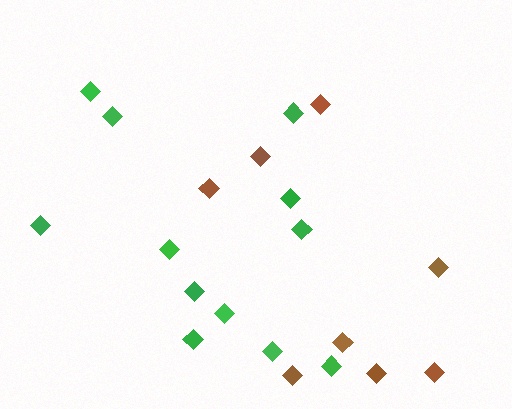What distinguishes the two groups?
There are 2 groups: one group of green diamonds (12) and one group of brown diamonds (8).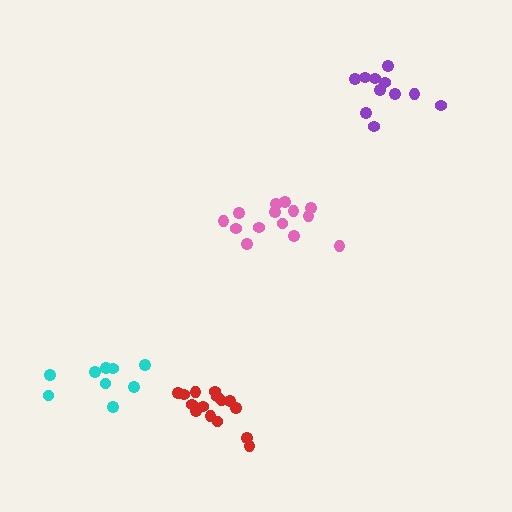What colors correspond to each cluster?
The clusters are colored: red, purple, cyan, pink.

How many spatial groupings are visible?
There are 4 spatial groupings.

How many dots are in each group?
Group 1: 15 dots, Group 2: 11 dots, Group 3: 9 dots, Group 4: 14 dots (49 total).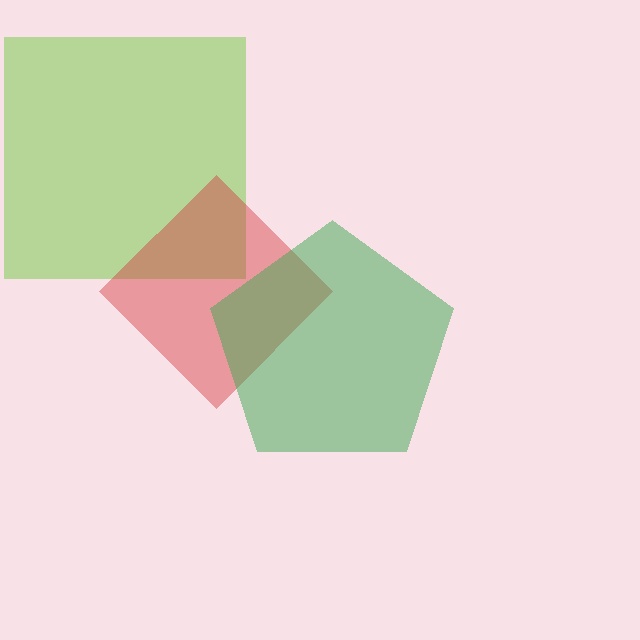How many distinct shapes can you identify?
There are 3 distinct shapes: a lime square, a red diamond, a green pentagon.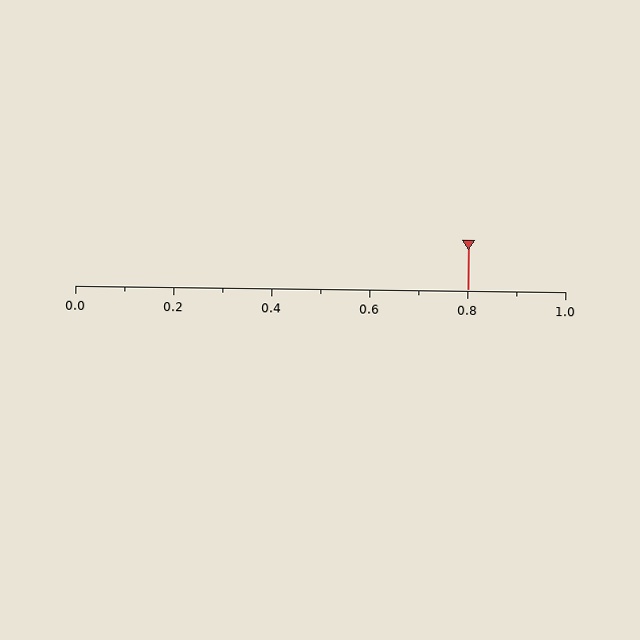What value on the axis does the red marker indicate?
The marker indicates approximately 0.8.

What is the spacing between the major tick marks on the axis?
The major ticks are spaced 0.2 apart.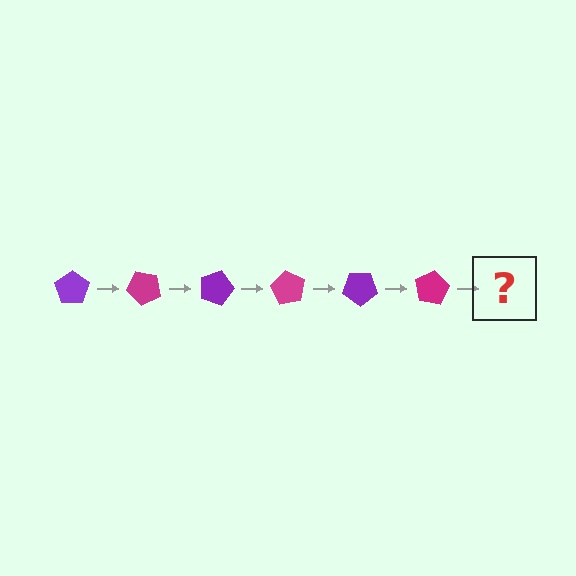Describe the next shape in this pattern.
It should be a purple pentagon, rotated 270 degrees from the start.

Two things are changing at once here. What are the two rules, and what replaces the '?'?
The two rules are that it rotates 45 degrees each step and the color cycles through purple and magenta. The '?' should be a purple pentagon, rotated 270 degrees from the start.